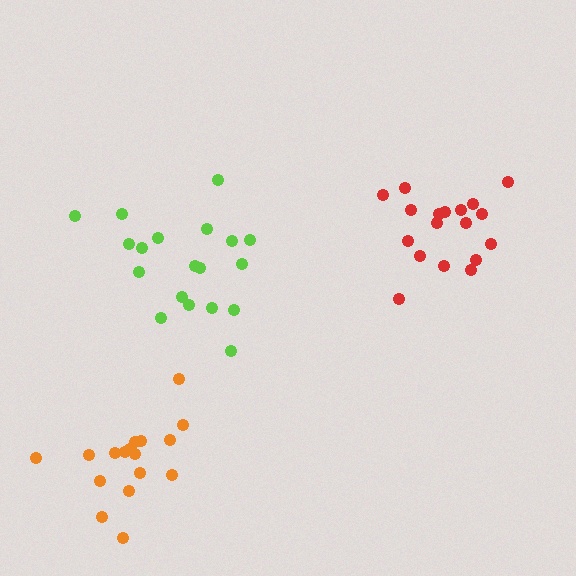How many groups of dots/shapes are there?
There are 3 groups.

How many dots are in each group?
Group 1: 19 dots, Group 2: 18 dots, Group 3: 17 dots (54 total).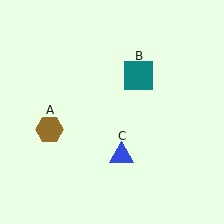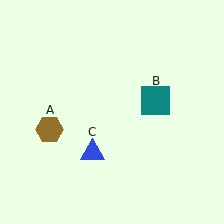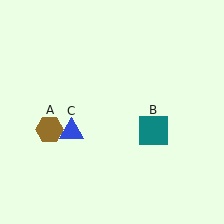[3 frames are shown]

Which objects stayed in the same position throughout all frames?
Brown hexagon (object A) remained stationary.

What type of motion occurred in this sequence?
The teal square (object B), blue triangle (object C) rotated clockwise around the center of the scene.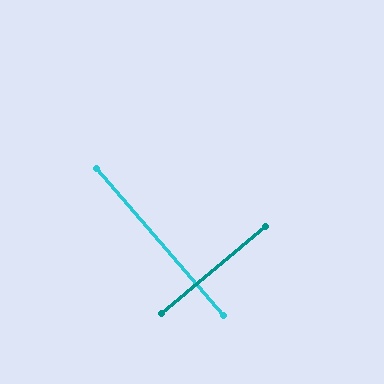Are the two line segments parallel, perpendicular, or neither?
Perpendicular — they meet at approximately 89°.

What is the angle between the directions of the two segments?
Approximately 89 degrees.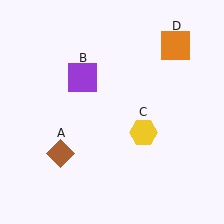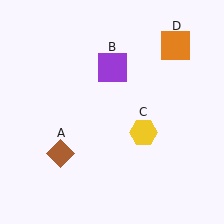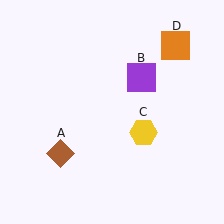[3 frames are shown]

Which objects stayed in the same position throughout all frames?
Brown diamond (object A) and yellow hexagon (object C) and orange square (object D) remained stationary.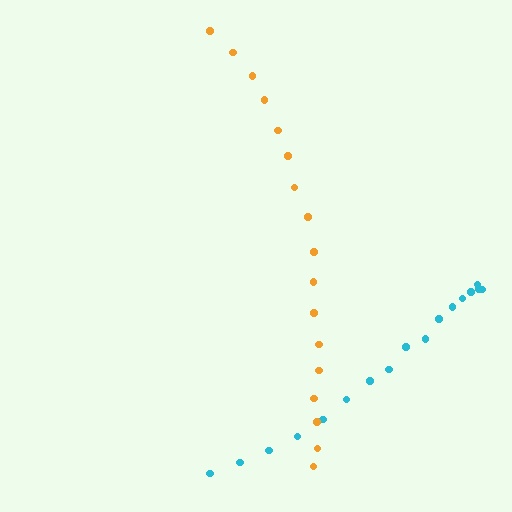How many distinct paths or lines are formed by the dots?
There are 2 distinct paths.